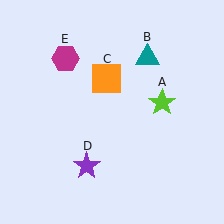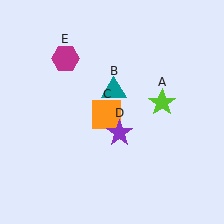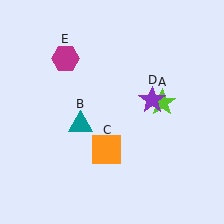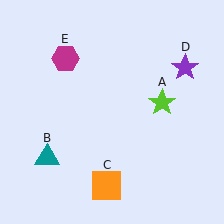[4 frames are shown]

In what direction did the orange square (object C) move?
The orange square (object C) moved down.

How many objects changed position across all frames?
3 objects changed position: teal triangle (object B), orange square (object C), purple star (object D).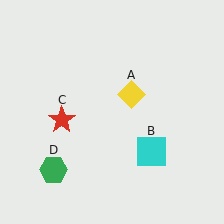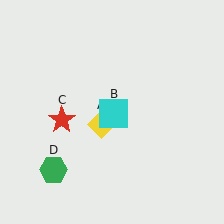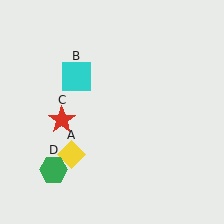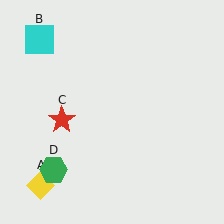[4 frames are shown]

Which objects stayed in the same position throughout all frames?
Red star (object C) and green hexagon (object D) remained stationary.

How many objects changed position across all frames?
2 objects changed position: yellow diamond (object A), cyan square (object B).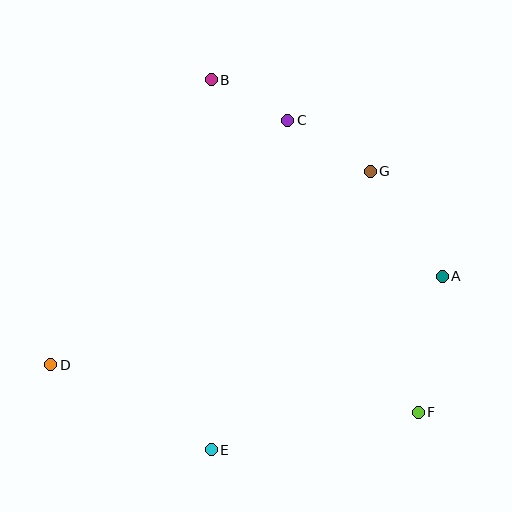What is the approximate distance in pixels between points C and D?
The distance between C and D is approximately 340 pixels.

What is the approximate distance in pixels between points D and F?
The distance between D and F is approximately 370 pixels.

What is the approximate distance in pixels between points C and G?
The distance between C and G is approximately 97 pixels.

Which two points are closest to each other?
Points B and C are closest to each other.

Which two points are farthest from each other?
Points A and D are farthest from each other.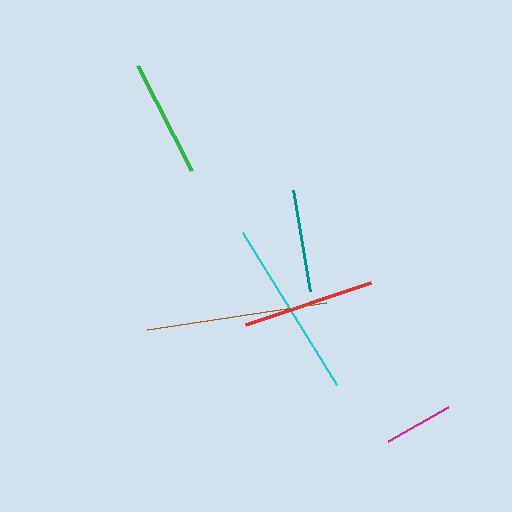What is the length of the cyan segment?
The cyan segment is approximately 179 pixels long.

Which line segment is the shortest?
The magenta line is the shortest at approximately 69 pixels.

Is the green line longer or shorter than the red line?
The red line is longer than the green line.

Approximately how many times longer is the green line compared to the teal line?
The green line is approximately 1.2 times the length of the teal line.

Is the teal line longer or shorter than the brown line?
The brown line is longer than the teal line.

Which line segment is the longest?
The brown line is the longest at approximately 181 pixels.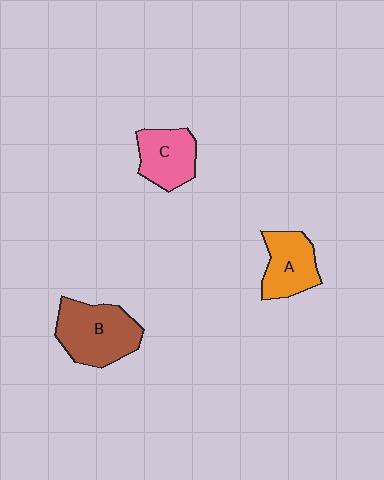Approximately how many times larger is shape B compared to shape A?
Approximately 1.4 times.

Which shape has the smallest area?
Shape C (pink).